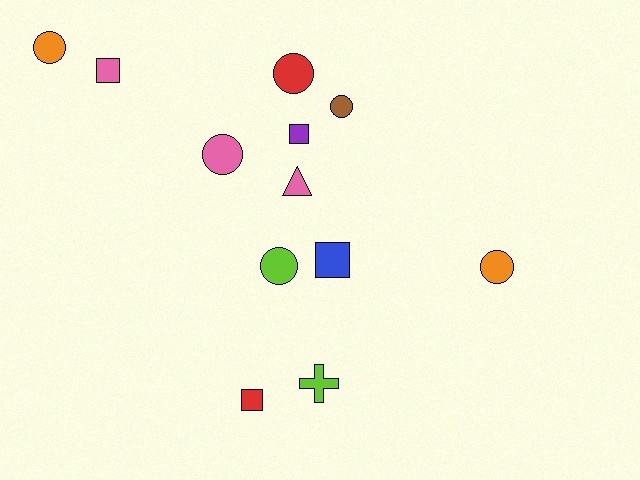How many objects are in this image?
There are 12 objects.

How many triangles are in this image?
There is 1 triangle.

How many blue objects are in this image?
There is 1 blue object.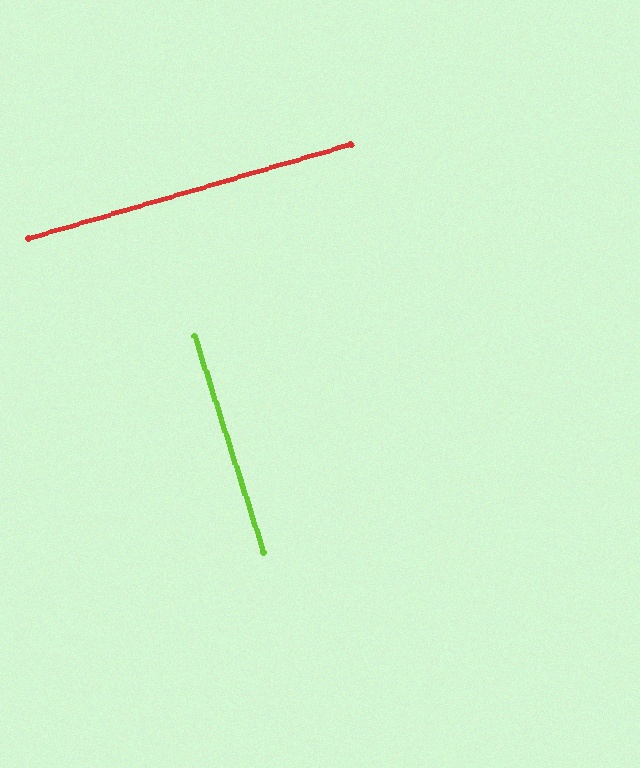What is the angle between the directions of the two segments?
Approximately 89 degrees.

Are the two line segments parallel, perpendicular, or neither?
Perpendicular — they meet at approximately 89°.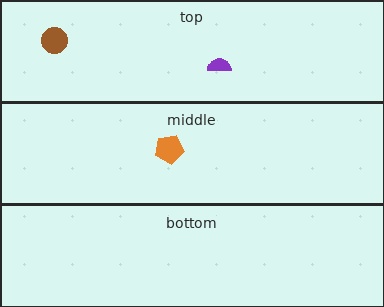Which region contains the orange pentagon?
The middle region.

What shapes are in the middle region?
The orange pentagon.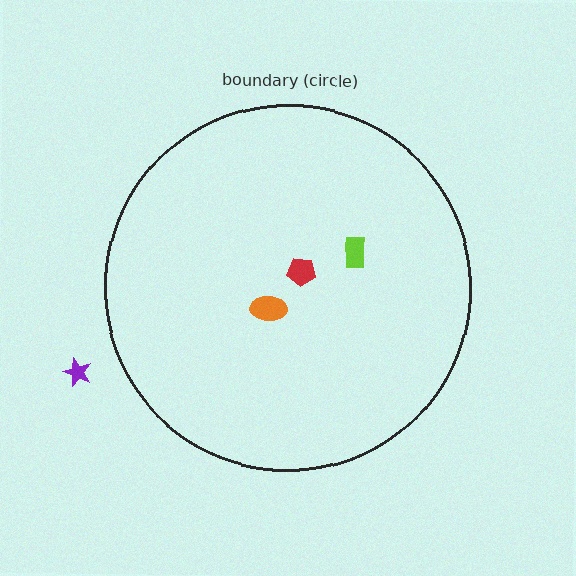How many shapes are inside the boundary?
3 inside, 1 outside.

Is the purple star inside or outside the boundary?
Outside.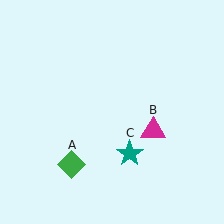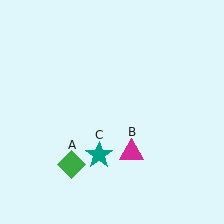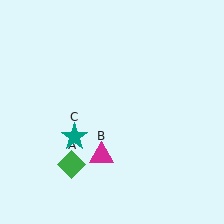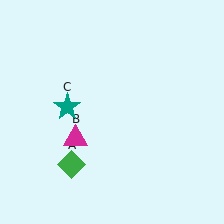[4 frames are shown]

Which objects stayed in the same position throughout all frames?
Green diamond (object A) remained stationary.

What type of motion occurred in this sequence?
The magenta triangle (object B), teal star (object C) rotated clockwise around the center of the scene.